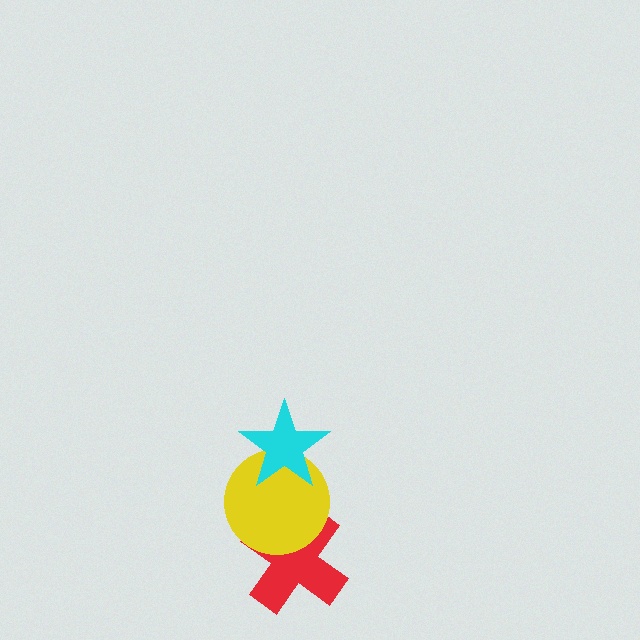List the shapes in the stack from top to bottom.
From top to bottom: the cyan star, the yellow circle, the red cross.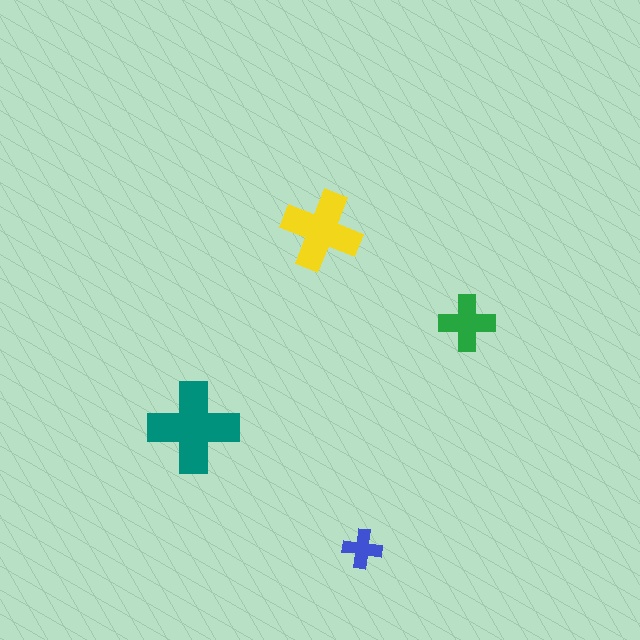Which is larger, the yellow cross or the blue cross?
The yellow one.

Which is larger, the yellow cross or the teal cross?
The teal one.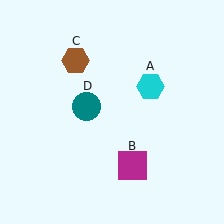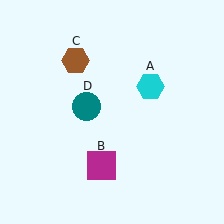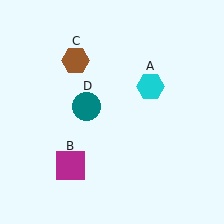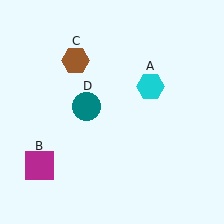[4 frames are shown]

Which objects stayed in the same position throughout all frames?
Cyan hexagon (object A) and brown hexagon (object C) and teal circle (object D) remained stationary.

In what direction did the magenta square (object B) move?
The magenta square (object B) moved left.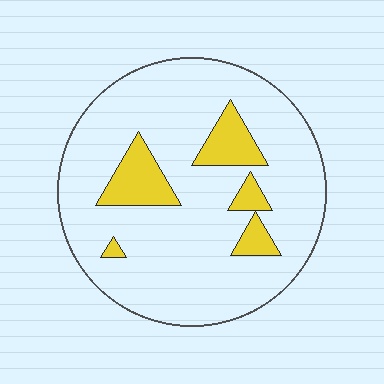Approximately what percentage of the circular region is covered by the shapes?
Approximately 15%.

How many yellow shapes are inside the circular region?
5.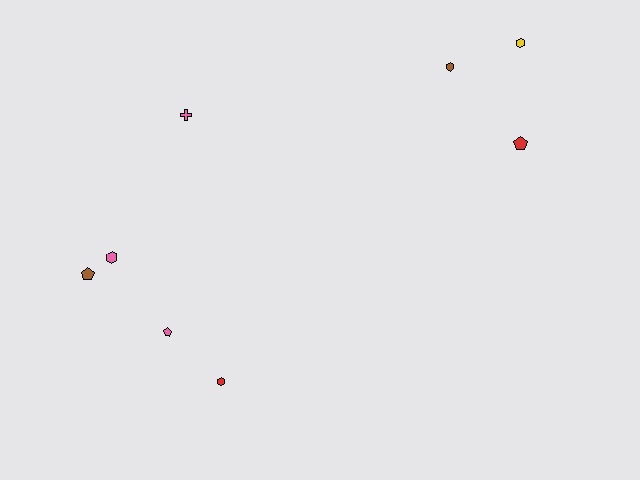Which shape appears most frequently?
Hexagon, with 4 objects.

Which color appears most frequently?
Pink, with 3 objects.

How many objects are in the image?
There are 8 objects.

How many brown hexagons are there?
There is 1 brown hexagon.